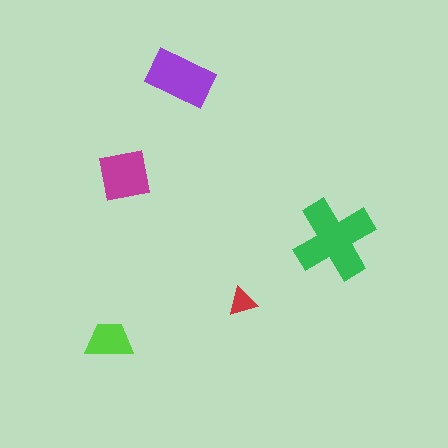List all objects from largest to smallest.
The green cross, the purple rectangle, the magenta square, the lime trapezoid, the red triangle.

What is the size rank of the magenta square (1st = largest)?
3rd.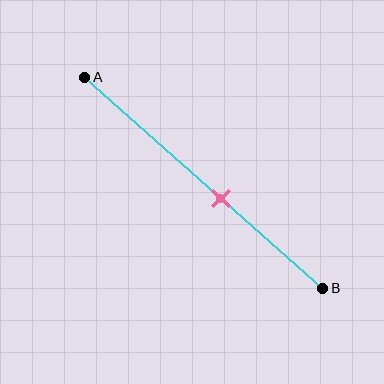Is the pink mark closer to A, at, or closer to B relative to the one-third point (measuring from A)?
The pink mark is closer to point B than the one-third point of segment AB.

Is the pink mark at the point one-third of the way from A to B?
No, the mark is at about 55% from A, not at the 33% one-third point.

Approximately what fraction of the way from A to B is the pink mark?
The pink mark is approximately 55% of the way from A to B.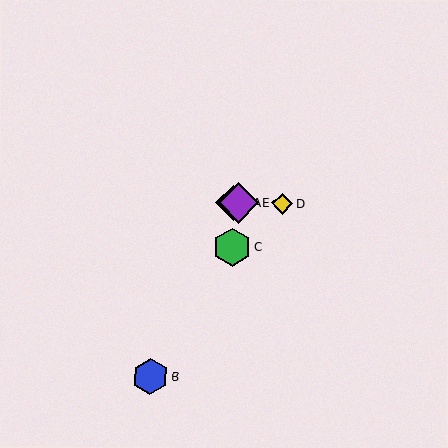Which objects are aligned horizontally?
Objects A, D, E are aligned horizontally.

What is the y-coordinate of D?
Object D is at y≈204.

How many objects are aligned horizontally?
3 objects (A, D, E) are aligned horizontally.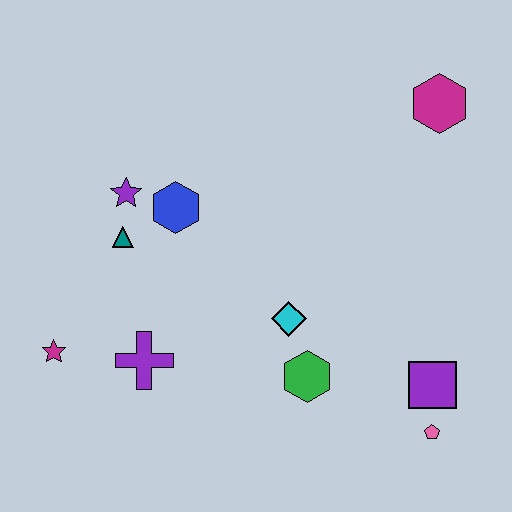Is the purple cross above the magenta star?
No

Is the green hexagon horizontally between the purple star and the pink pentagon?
Yes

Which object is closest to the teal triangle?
The purple star is closest to the teal triangle.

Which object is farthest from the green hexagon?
The magenta hexagon is farthest from the green hexagon.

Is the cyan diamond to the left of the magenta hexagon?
Yes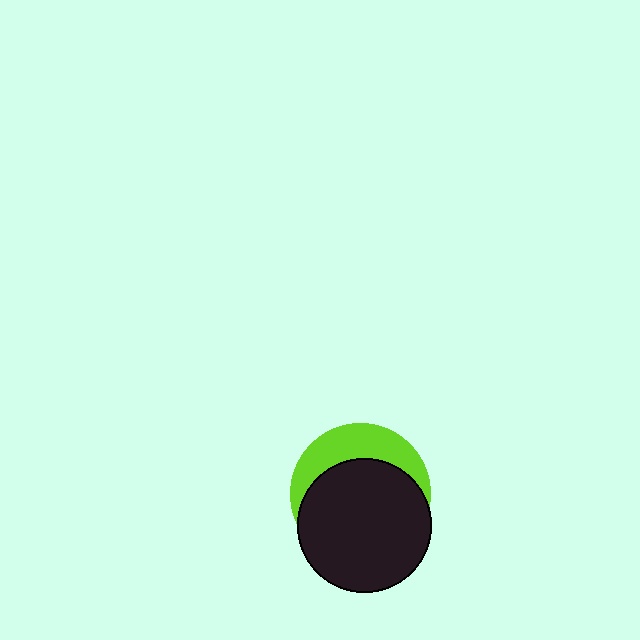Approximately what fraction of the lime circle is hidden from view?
Roughly 68% of the lime circle is hidden behind the black circle.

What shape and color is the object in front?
The object in front is a black circle.